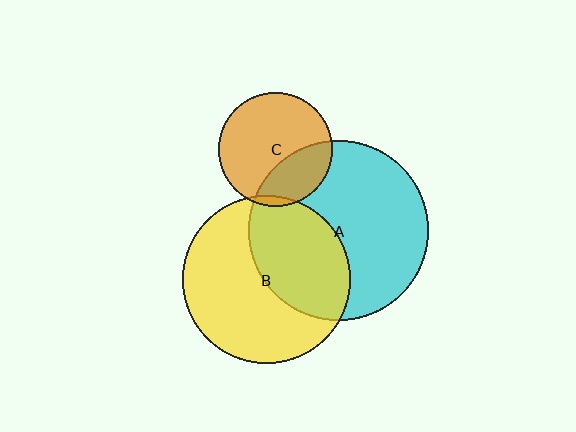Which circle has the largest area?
Circle A (cyan).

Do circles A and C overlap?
Yes.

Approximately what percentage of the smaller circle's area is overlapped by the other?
Approximately 30%.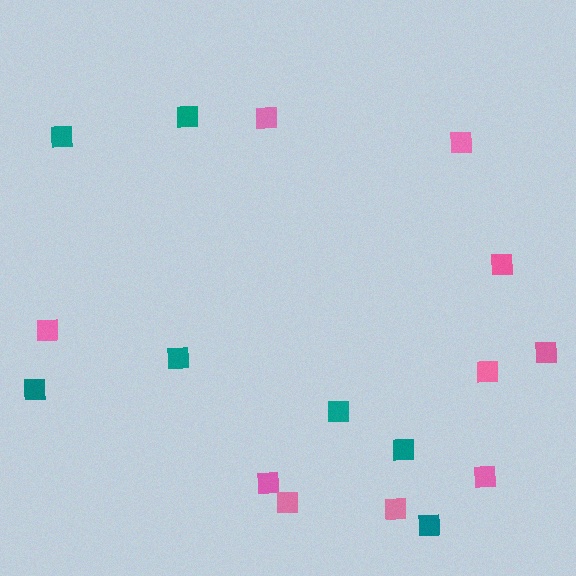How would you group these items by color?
There are 2 groups: one group of pink squares (10) and one group of teal squares (7).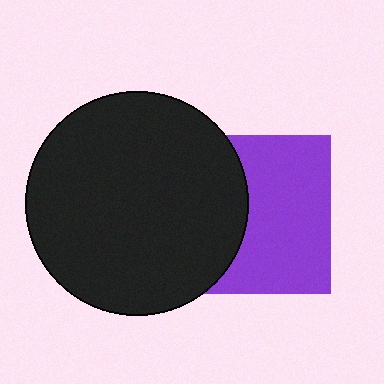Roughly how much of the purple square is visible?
About half of it is visible (roughly 58%).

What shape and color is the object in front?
The object in front is a black circle.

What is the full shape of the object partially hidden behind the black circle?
The partially hidden object is a purple square.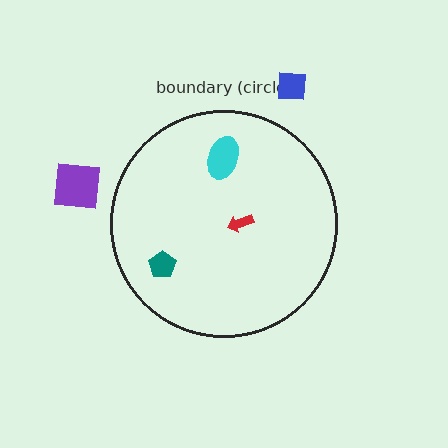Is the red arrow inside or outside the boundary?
Inside.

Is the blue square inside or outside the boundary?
Outside.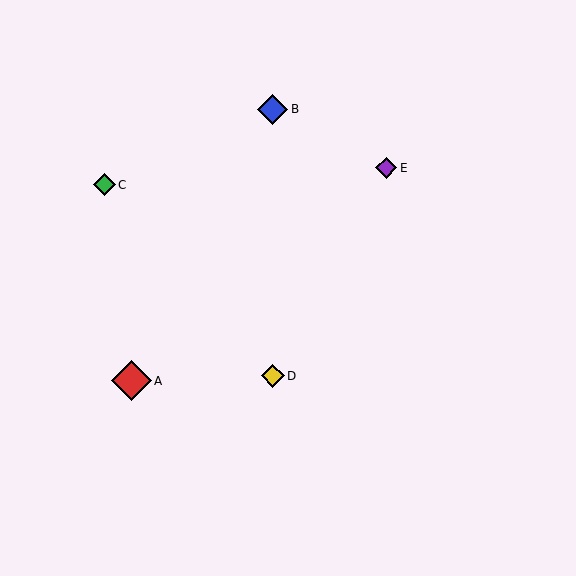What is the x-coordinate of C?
Object C is at x≈104.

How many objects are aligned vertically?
2 objects (B, D) are aligned vertically.